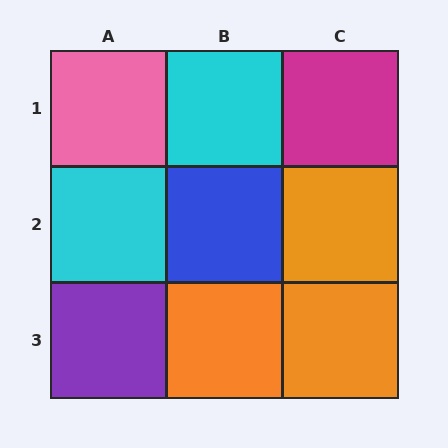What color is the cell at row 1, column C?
Magenta.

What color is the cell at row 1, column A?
Pink.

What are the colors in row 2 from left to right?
Cyan, blue, orange.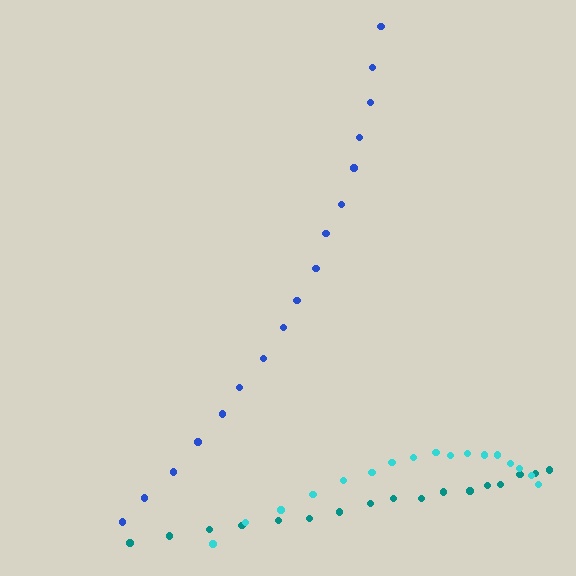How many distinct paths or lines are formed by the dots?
There are 3 distinct paths.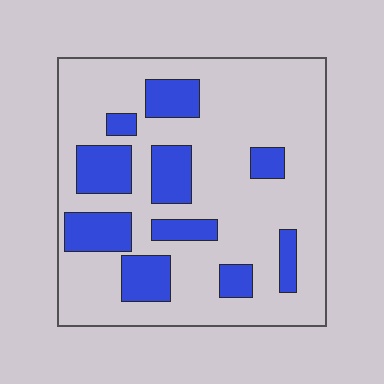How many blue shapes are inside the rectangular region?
10.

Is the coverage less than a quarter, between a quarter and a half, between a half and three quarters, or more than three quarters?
Less than a quarter.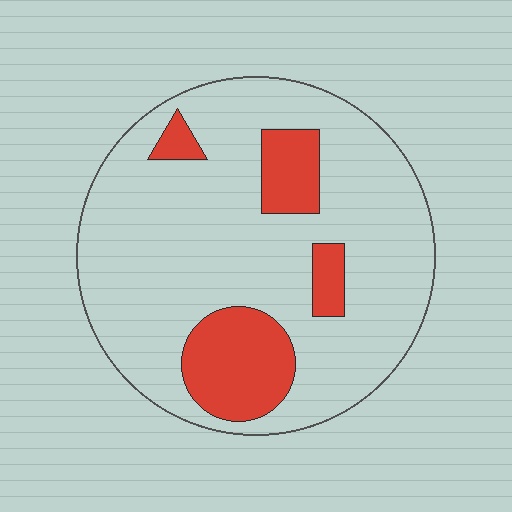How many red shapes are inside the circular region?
4.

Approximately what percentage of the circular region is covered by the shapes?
Approximately 20%.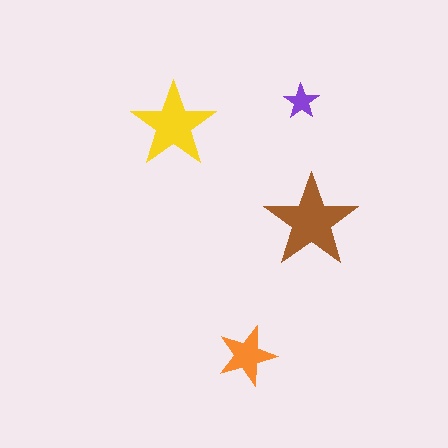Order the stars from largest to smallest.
the brown one, the yellow one, the orange one, the purple one.